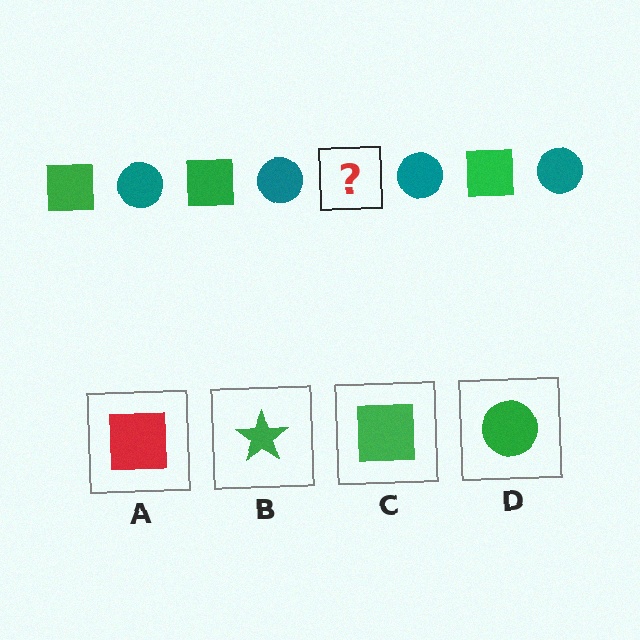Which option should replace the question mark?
Option C.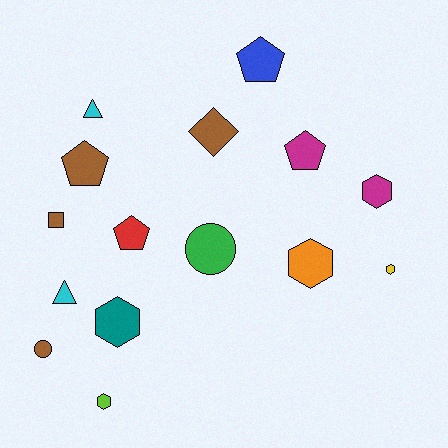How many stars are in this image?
There are no stars.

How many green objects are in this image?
There is 1 green object.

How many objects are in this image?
There are 15 objects.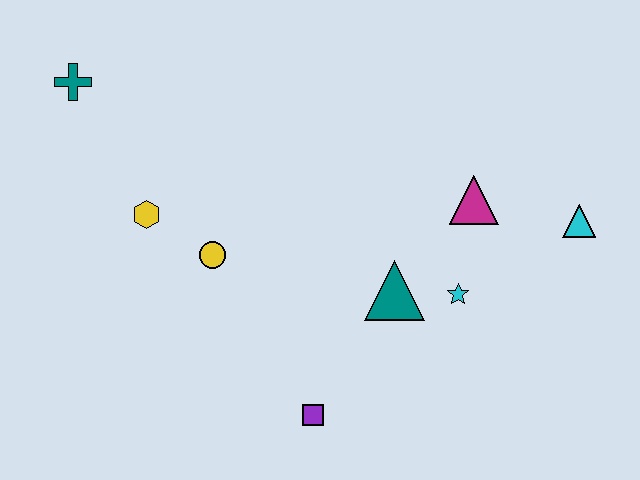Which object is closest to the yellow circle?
The yellow hexagon is closest to the yellow circle.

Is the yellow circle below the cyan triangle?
Yes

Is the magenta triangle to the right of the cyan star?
Yes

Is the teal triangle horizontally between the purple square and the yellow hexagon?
No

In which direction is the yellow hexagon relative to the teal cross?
The yellow hexagon is below the teal cross.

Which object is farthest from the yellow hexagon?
The cyan triangle is farthest from the yellow hexagon.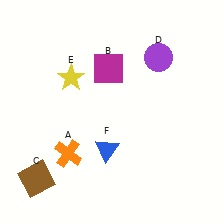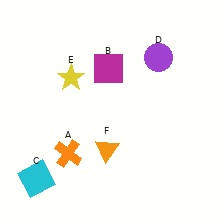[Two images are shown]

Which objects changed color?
C changed from brown to cyan. F changed from blue to orange.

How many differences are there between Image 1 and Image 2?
There are 2 differences between the two images.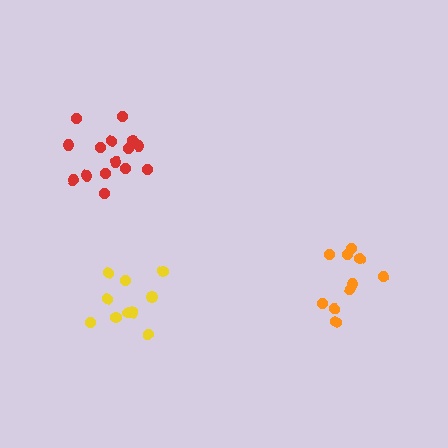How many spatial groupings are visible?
There are 3 spatial groupings.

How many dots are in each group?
Group 1: 10 dots, Group 2: 10 dots, Group 3: 15 dots (35 total).